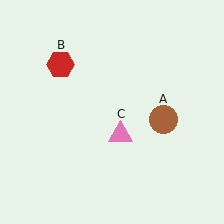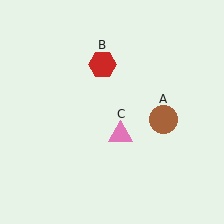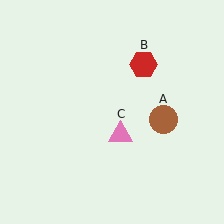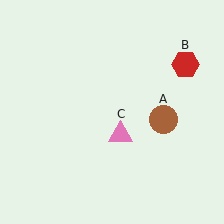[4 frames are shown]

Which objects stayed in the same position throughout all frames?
Brown circle (object A) and pink triangle (object C) remained stationary.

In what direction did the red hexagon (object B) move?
The red hexagon (object B) moved right.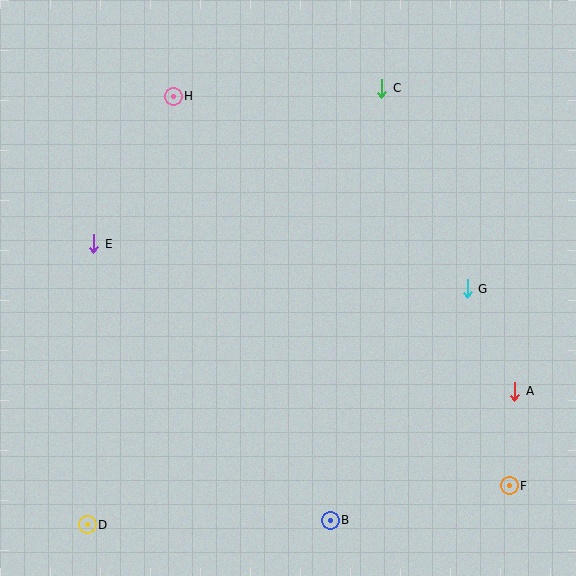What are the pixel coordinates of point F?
Point F is at (509, 486).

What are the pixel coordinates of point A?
Point A is at (515, 391).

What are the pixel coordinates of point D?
Point D is at (87, 525).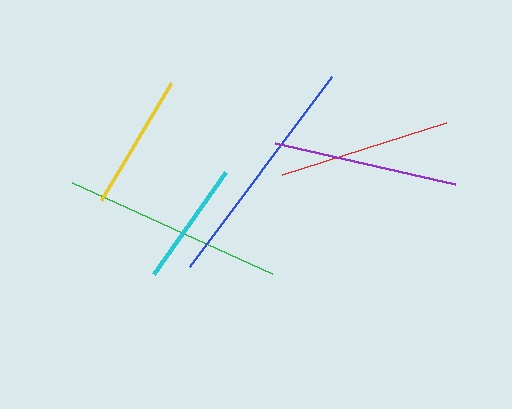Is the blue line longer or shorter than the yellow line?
The blue line is longer than the yellow line.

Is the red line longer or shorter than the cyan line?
The red line is longer than the cyan line.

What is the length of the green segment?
The green segment is approximately 220 pixels long.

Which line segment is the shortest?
The cyan line is the shortest at approximately 125 pixels.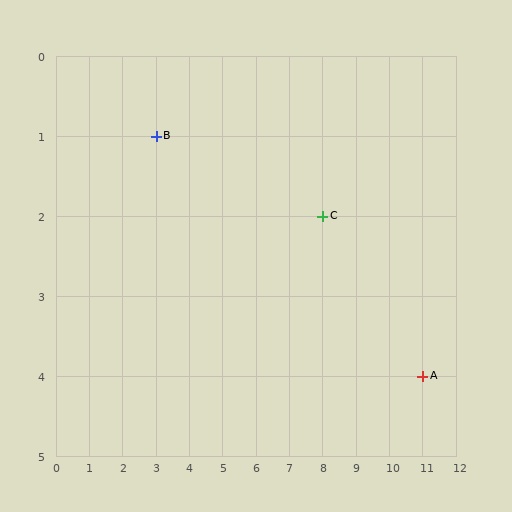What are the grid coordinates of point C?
Point C is at grid coordinates (8, 2).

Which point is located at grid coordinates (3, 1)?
Point B is at (3, 1).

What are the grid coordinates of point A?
Point A is at grid coordinates (11, 4).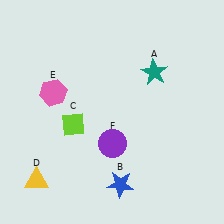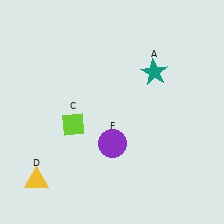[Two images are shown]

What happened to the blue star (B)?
The blue star (B) was removed in Image 2. It was in the bottom-right area of Image 1.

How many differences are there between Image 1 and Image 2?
There are 2 differences between the two images.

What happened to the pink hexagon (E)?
The pink hexagon (E) was removed in Image 2. It was in the top-left area of Image 1.